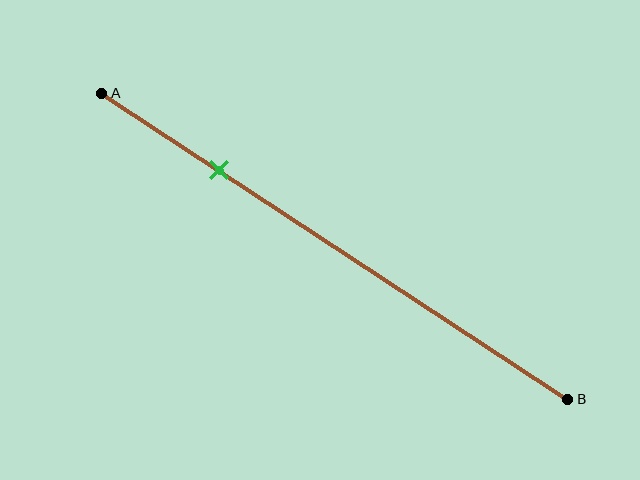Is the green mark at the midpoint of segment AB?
No, the mark is at about 25% from A, not at the 50% midpoint.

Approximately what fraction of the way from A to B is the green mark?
The green mark is approximately 25% of the way from A to B.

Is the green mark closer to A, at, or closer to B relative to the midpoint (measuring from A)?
The green mark is closer to point A than the midpoint of segment AB.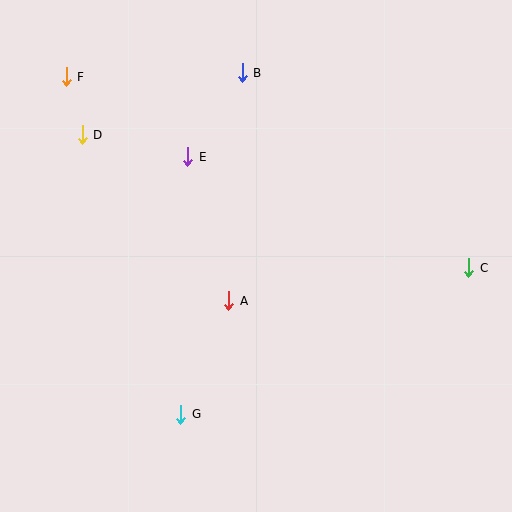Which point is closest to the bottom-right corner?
Point C is closest to the bottom-right corner.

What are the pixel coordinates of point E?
Point E is at (188, 157).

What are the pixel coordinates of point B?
Point B is at (242, 73).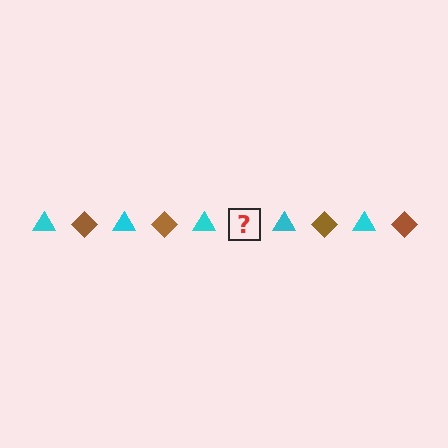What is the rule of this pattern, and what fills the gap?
The rule is that the pattern alternates between cyan triangle and brown diamond. The gap should be filled with a brown diamond.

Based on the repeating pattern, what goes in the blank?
The blank should be a brown diamond.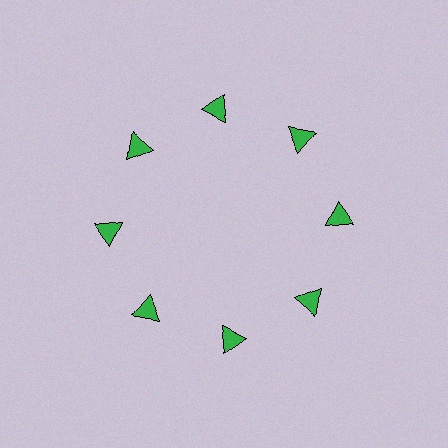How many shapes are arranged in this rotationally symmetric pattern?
There are 8 shapes, arranged in 8 groups of 1.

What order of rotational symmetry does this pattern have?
This pattern has 8-fold rotational symmetry.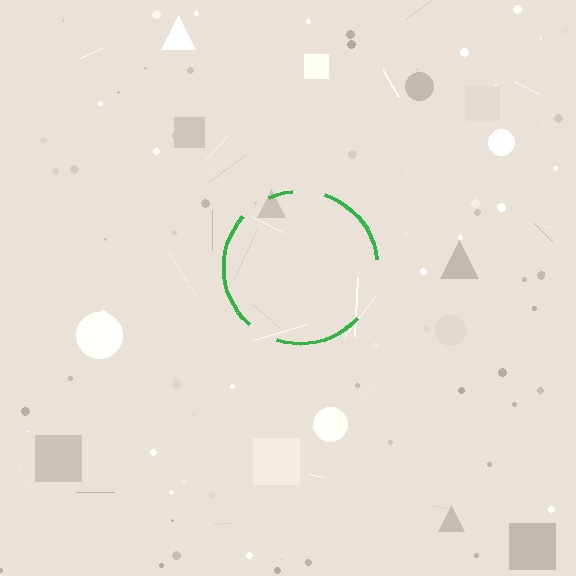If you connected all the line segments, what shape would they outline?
They would outline a circle.